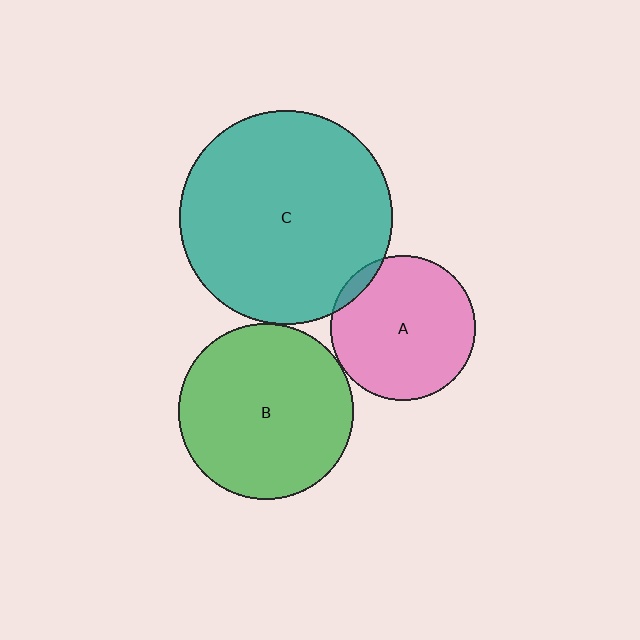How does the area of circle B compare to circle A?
Approximately 1.5 times.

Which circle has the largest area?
Circle C (teal).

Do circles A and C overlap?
Yes.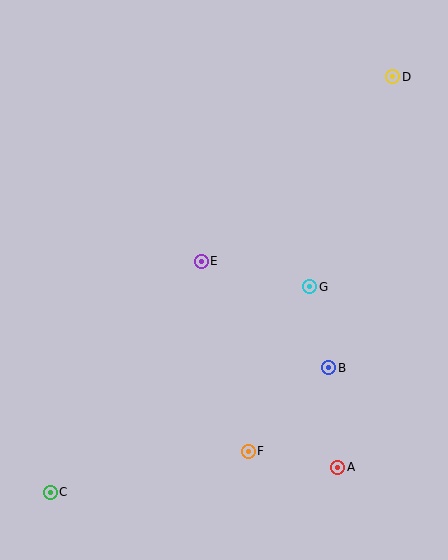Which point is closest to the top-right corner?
Point D is closest to the top-right corner.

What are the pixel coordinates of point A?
Point A is at (338, 467).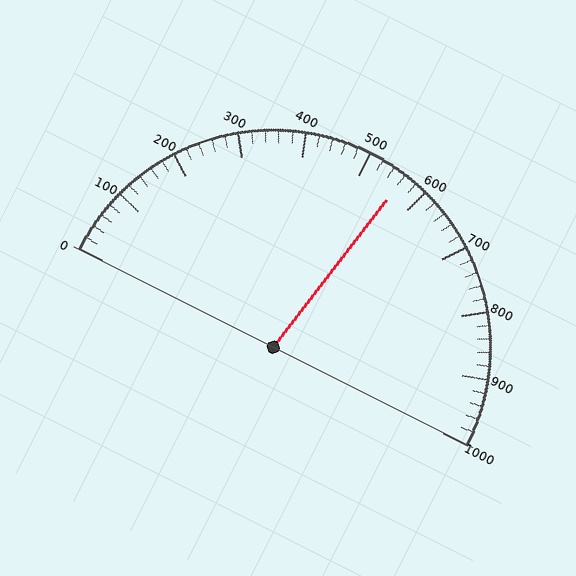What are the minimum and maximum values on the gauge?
The gauge ranges from 0 to 1000.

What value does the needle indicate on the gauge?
The needle indicates approximately 560.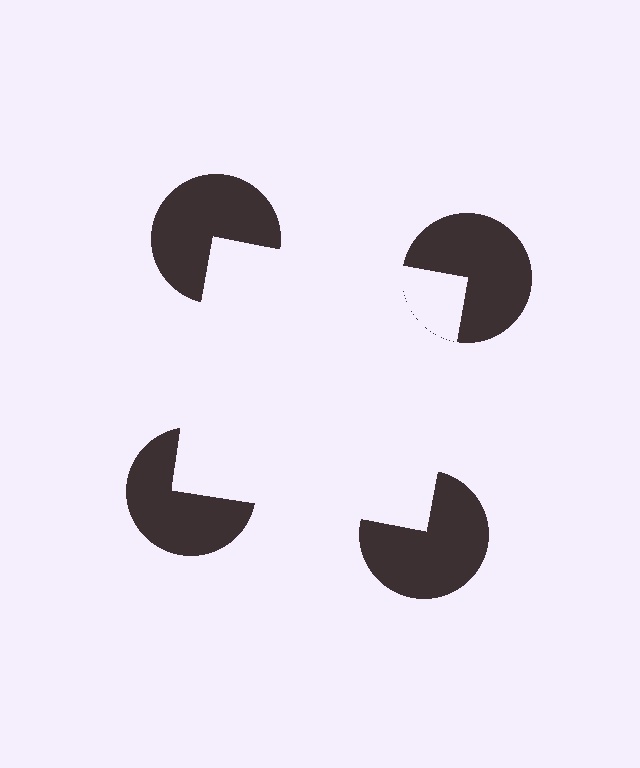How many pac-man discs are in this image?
There are 4 — one at each vertex of the illusory square.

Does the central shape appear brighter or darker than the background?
It typically appears slightly brighter than the background, even though no actual brightness change is drawn.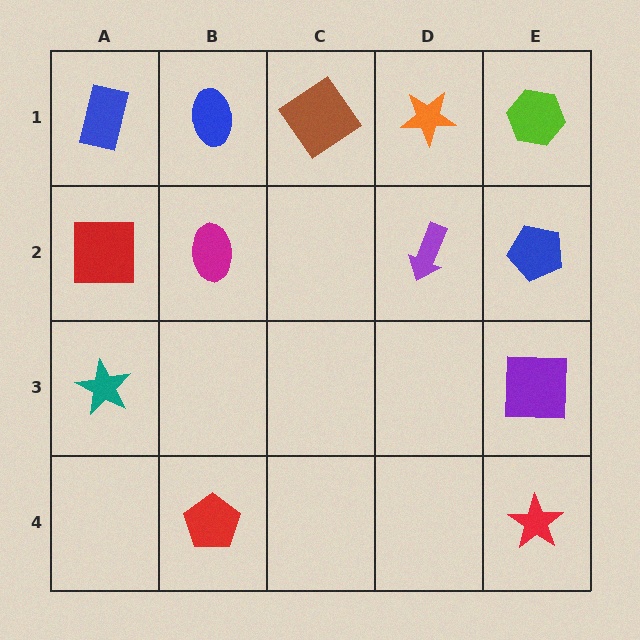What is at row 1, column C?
A brown diamond.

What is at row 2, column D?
A purple arrow.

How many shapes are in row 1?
5 shapes.